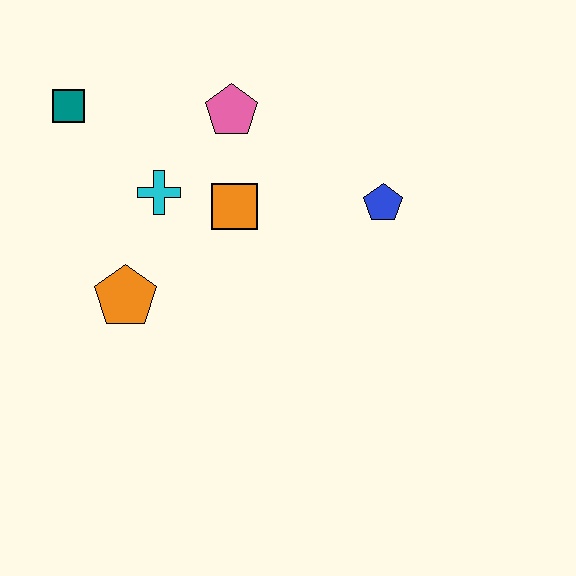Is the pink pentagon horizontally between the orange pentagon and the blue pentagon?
Yes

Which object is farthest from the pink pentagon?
The orange pentagon is farthest from the pink pentagon.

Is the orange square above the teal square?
No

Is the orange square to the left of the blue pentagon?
Yes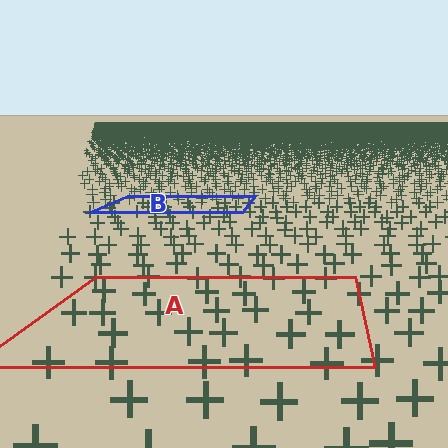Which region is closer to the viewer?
Region A is closer. The texture elements there are larger and more spread out.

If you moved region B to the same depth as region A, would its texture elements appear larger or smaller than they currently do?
They would appear larger. At a closer depth, the same texture elements are projected at a bigger on-screen size.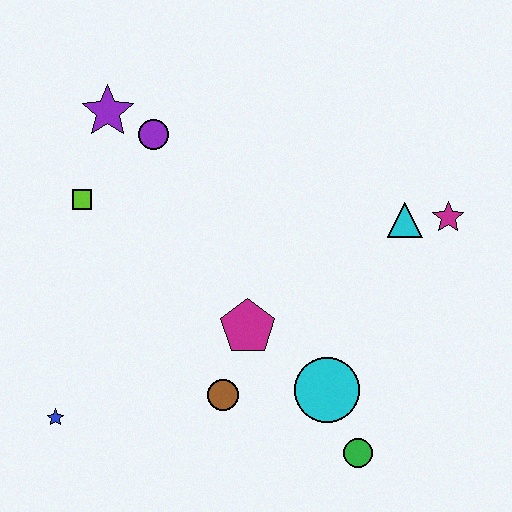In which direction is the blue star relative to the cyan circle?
The blue star is to the left of the cyan circle.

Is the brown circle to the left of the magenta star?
Yes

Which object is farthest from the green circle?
The purple star is farthest from the green circle.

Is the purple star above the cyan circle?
Yes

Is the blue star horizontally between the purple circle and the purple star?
No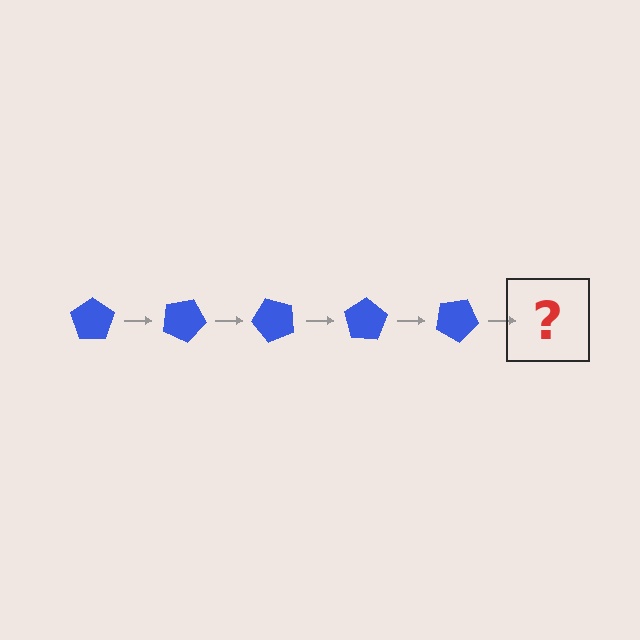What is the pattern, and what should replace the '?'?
The pattern is that the pentagon rotates 25 degrees each step. The '?' should be a blue pentagon rotated 125 degrees.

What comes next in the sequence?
The next element should be a blue pentagon rotated 125 degrees.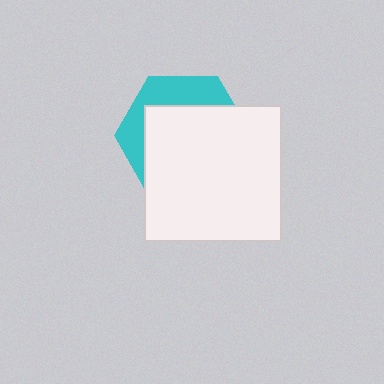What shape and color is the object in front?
The object in front is a white square.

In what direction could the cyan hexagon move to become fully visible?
The cyan hexagon could move up. That would shift it out from behind the white square entirely.